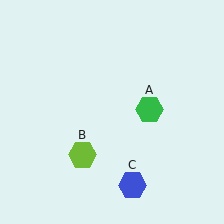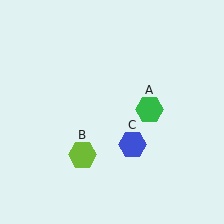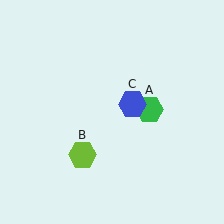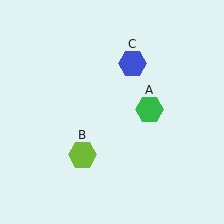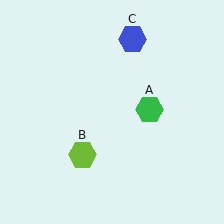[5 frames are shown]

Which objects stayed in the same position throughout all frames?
Green hexagon (object A) and lime hexagon (object B) remained stationary.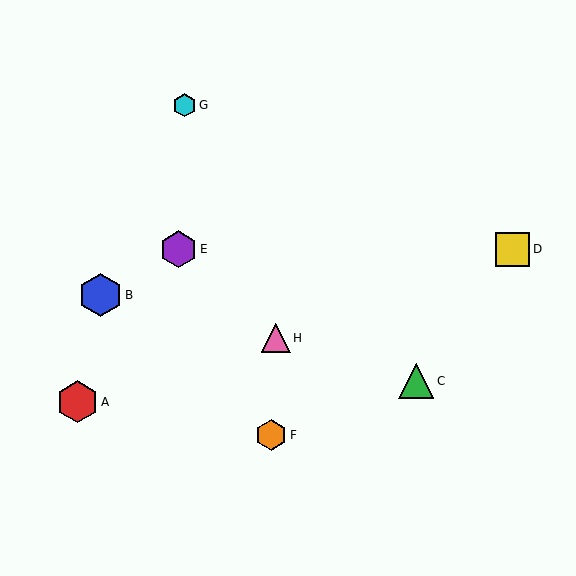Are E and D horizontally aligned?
Yes, both are at y≈249.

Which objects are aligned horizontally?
Objects D, E are aligned horizontally.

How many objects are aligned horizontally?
2 objects (D, E) are aligned horizontally.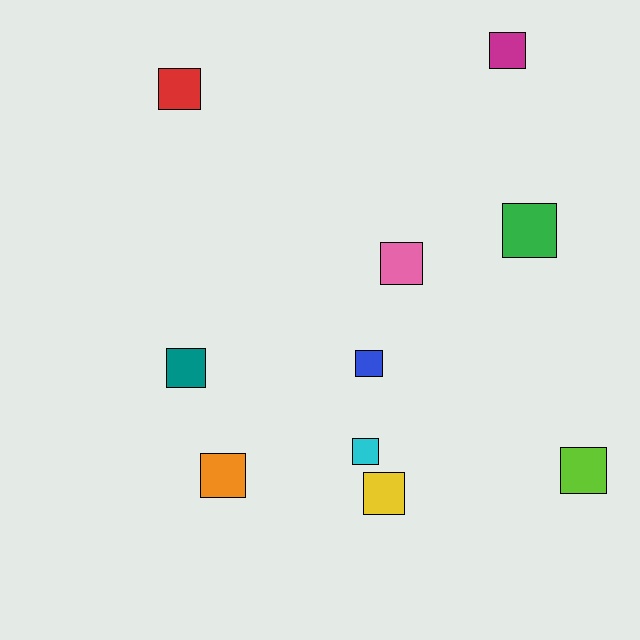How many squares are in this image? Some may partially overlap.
There are 10 squares.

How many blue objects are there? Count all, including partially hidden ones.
There is 1 blue object.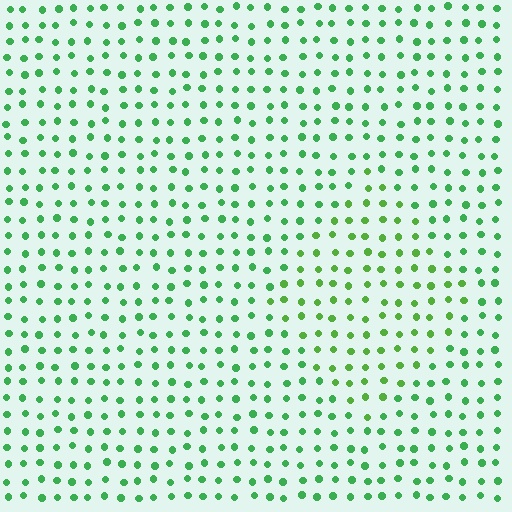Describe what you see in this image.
The image is filled with small green elements in a uniform arrangement. A diamond-shaped region is visible where the elements are tinted to a slightly different hue, forming a subtle color boundary.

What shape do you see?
I see a diamond.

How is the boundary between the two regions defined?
The boundary is defined purely by a slight shift in hue (about 24 degrees). Spacing, size, and orientation are identical on both sides.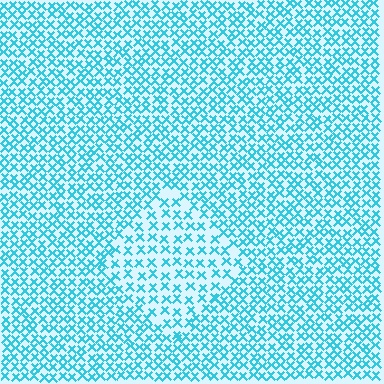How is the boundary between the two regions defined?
The boundary is defined by a change in element density (approximately 1.6x ratio). All elements are the same color, size, and shape.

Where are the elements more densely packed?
The elements are more densely packed outside the diamond boundary.